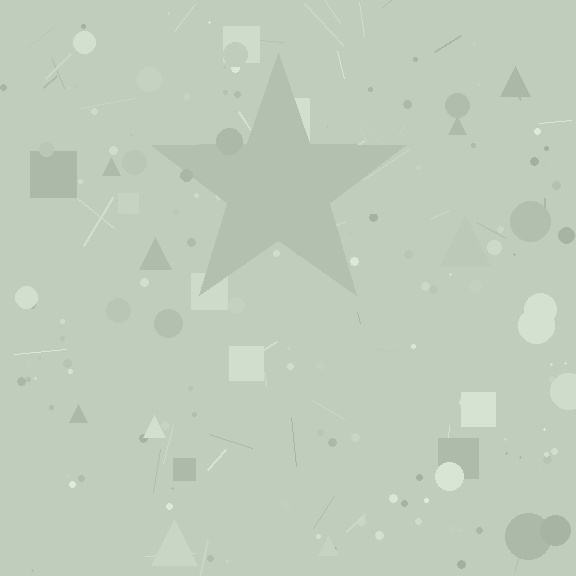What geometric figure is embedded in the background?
A star is embedded in the background.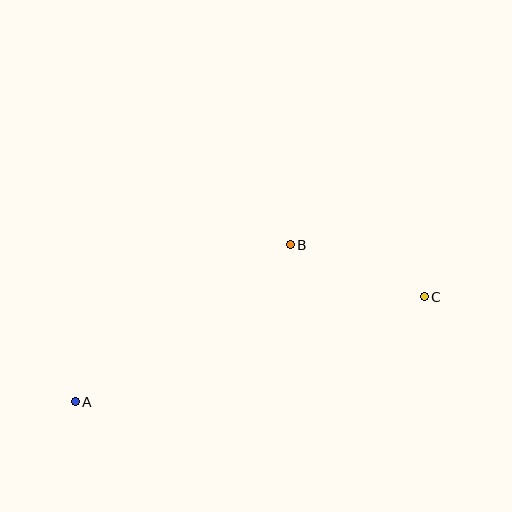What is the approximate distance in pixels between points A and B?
The distance between A and B is approximately 266 pixels.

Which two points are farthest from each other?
Points A and C are farthest from each other.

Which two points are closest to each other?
Points B and C are closest to each other.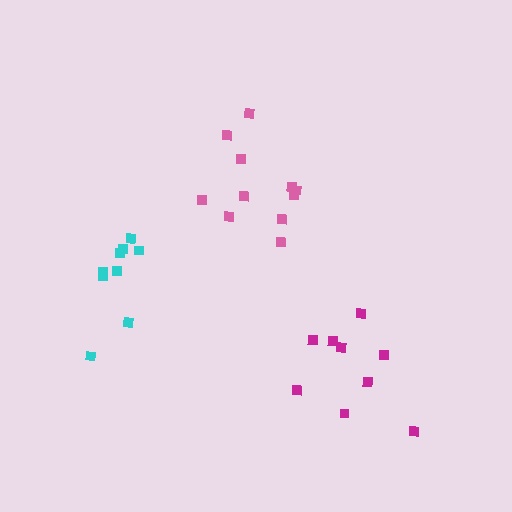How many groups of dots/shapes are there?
There are 3 groups.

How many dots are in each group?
Group 1: 9 dots, Group 2: 11 dots, Group 3: 9 dots (29 total).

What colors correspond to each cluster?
The clusters are colored: magenta, pink, cyan.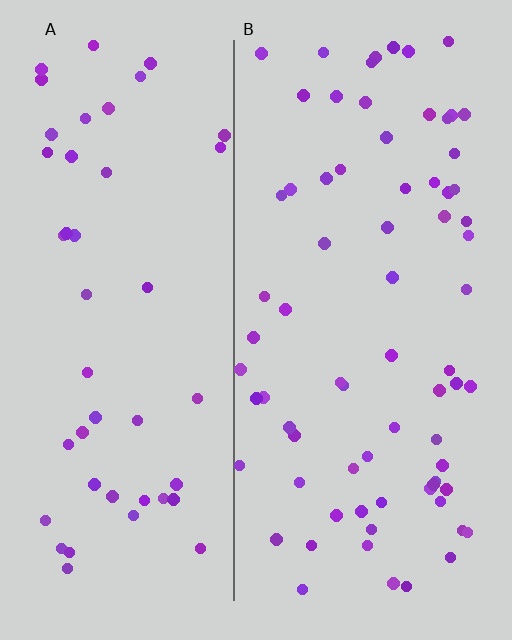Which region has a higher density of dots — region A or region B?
B (the right).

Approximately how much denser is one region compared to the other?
Approximately 1.6× — region B over region A.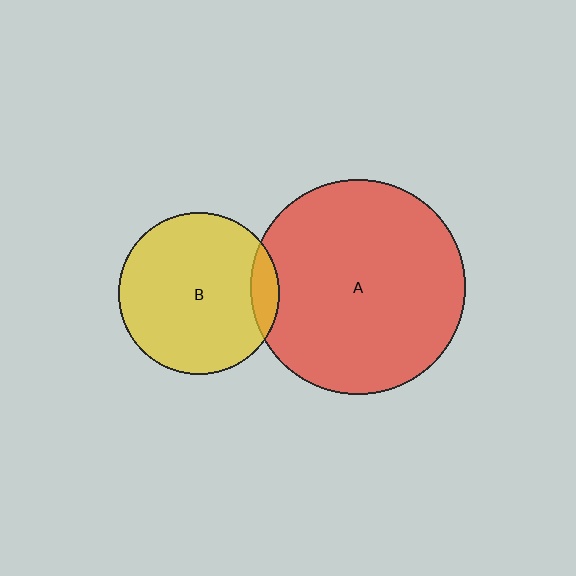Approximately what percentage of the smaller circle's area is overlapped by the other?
Approximately 10%.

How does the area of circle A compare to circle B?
Approximately 1.8 times.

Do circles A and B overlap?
Yes.